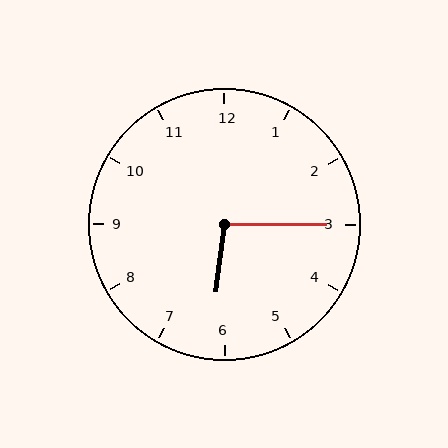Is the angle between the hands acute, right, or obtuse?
It is obtuse.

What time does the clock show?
6:15.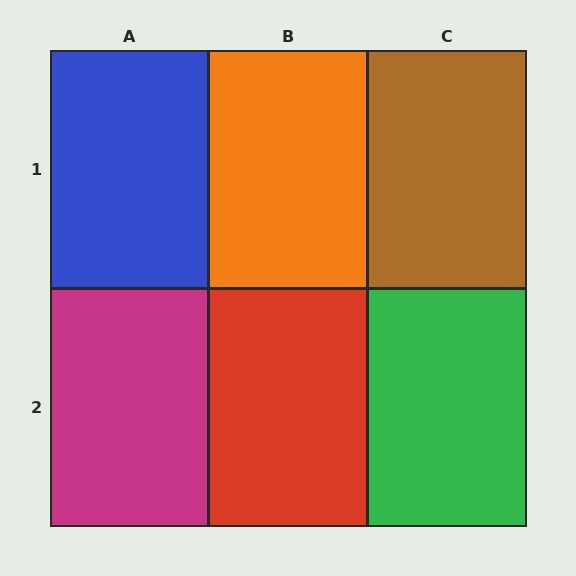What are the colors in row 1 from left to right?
Blue, orange, brown.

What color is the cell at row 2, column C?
Green.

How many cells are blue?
1 cell is blue.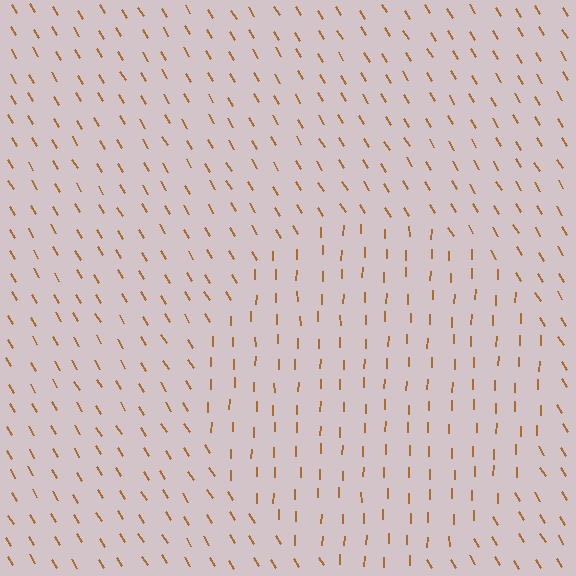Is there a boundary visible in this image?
Yes, there is a texture boundary formed by a change in line orientation.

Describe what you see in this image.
The image is filled with small brown line segments. A circle region in the image has lines oriented differently from the surrounding lines, creating a visible texture boundary.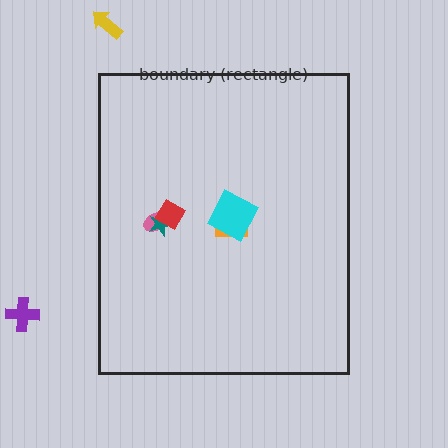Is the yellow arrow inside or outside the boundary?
Outside.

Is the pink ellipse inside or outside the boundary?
Inside.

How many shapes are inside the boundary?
5 inside, 2 outside.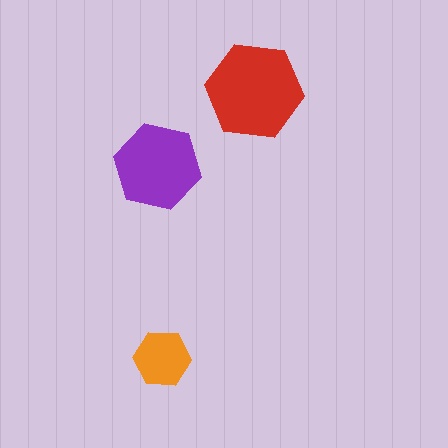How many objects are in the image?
There are 3 objects in the image.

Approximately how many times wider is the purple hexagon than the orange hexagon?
About 1.5 times wider.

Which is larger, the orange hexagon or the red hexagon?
The red one.